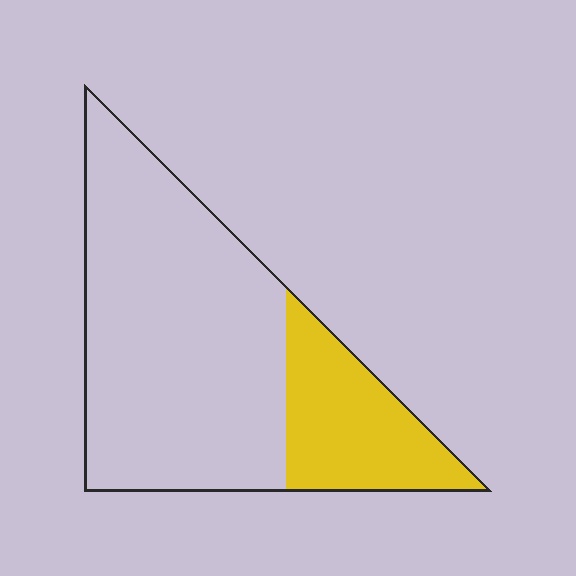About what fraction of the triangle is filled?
About one quarter (1/4).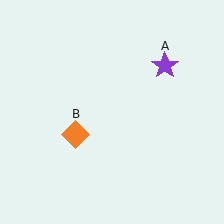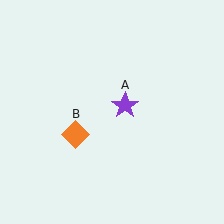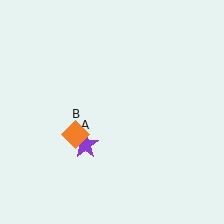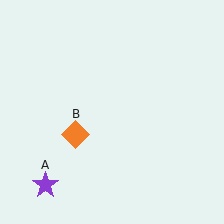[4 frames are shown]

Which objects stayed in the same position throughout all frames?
Orange diamond (object B) remained stationary.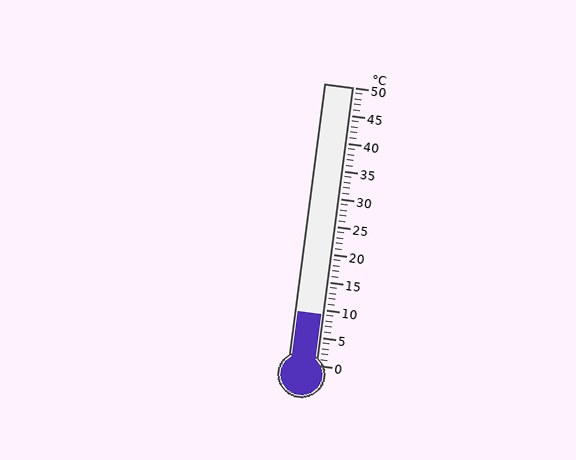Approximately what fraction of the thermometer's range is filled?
The thermometer is filled to approximately 20% of its range.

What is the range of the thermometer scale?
The thermometer scale ranges from 0°C to 50°C.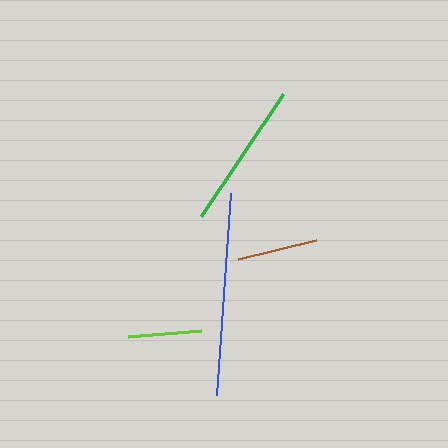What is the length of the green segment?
The green segment is approximately 147 pixels long.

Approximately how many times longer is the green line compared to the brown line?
The green line is approximately 1.8 times the length of the brown line.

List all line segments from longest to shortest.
From longest to shortest: blue, green, brown, lime.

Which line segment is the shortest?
The lime line is the shortest at approximately 73 pixels.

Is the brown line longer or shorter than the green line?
The green line is longer than the brown line.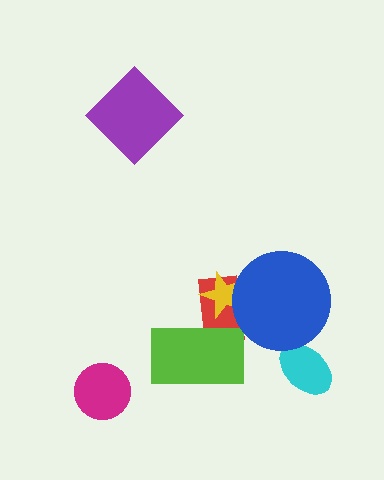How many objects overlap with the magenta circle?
0 objects overlap with the magenta circle.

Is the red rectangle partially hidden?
Yes, it is partially covered by another shape.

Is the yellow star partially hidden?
Yes, it is partially covered by another shape.